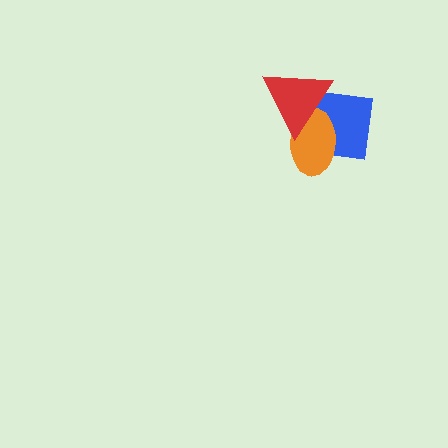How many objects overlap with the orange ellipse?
2 objects overlap with the orange ellipse.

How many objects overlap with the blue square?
2 objects overlap with the blue square.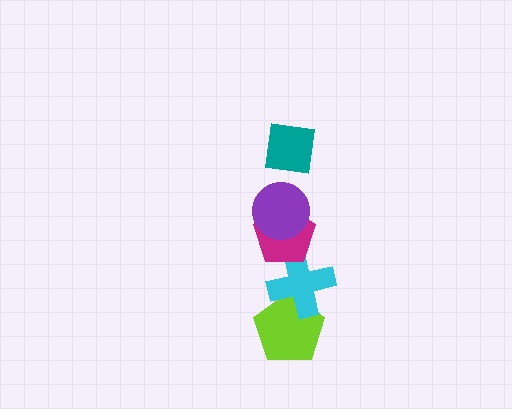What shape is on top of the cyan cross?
The magenta pentagon is on top of the cyan cross.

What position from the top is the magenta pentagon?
The magenta pentagon is 3rd from the top.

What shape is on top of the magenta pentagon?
The purple circle is on top of the magenta pentagon.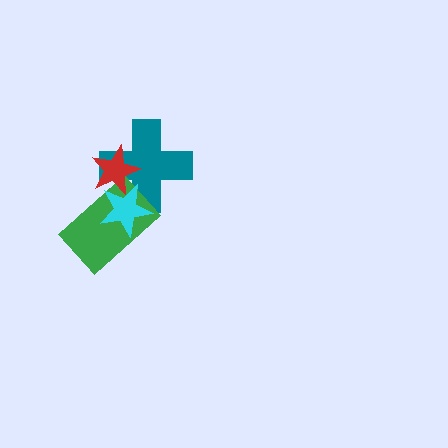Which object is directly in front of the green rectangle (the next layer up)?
The red star is directly in front of the green rectangle.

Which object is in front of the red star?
The cyan star is in front of the red star.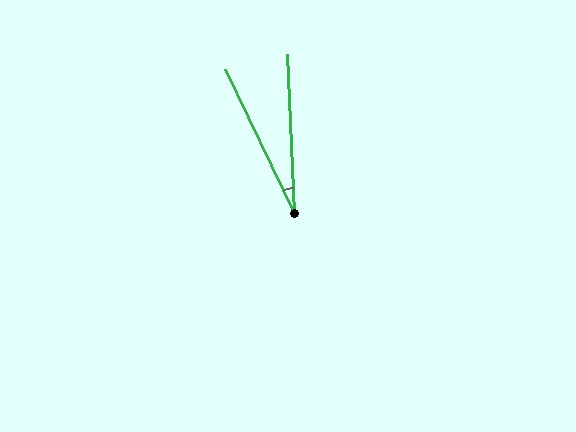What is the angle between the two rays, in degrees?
Approximately 23 degrees.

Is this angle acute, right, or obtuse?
It is acute.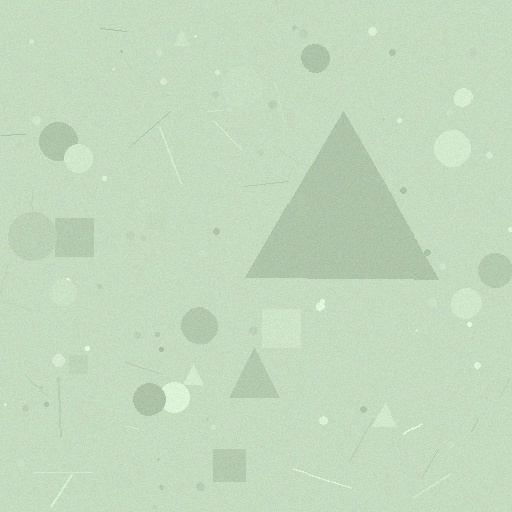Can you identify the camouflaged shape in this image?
The camouflaged shape is a triangle.